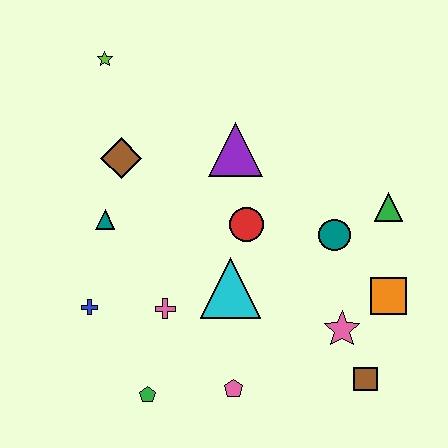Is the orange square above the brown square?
Yes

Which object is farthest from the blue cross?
The green triangle is farthest from the blue cross.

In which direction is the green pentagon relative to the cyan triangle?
The green pentagon is below the cyan triangle.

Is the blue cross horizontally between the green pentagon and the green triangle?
No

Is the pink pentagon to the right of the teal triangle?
Yes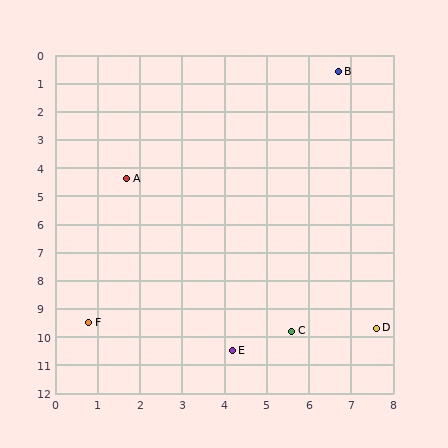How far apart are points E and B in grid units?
Points E and B are about 10.2 grid units apart.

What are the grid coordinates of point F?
Point F is at approximately (0.8, 9.5).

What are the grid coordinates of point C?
Point C is at approximately (5.6, 9.8).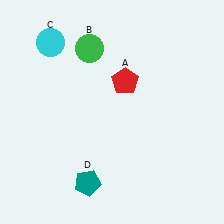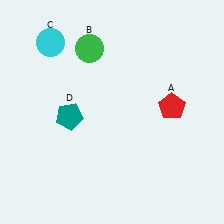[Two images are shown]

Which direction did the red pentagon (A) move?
The red pentagon (A) moved right.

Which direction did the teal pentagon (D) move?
The teal pentagon (D) moved up.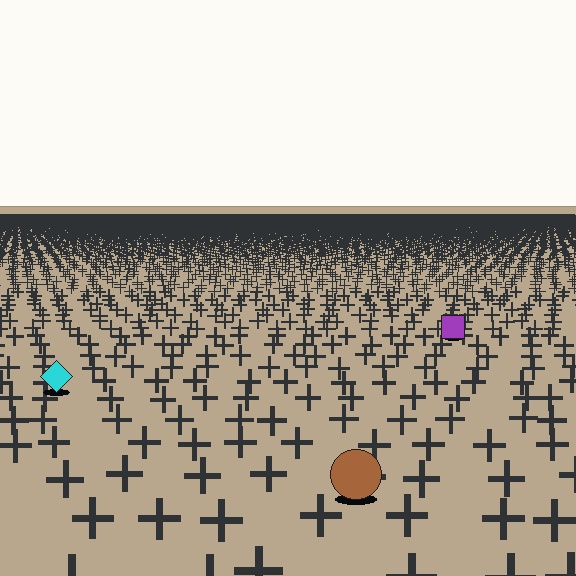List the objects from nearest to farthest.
From nearest to farthest: the brown circle, the cyan diamond, the purple square.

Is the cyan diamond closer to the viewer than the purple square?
Yes. The cyan diamond is closer — you can tell from the texture gradient: the ground texture is coarser near it.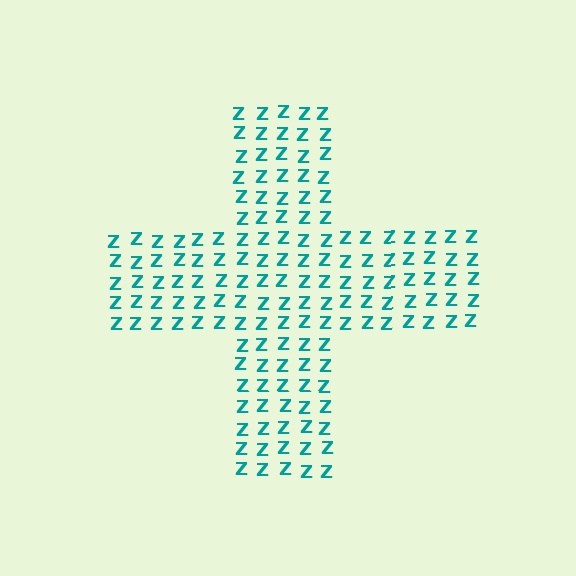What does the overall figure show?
The overall figure shows a cross.